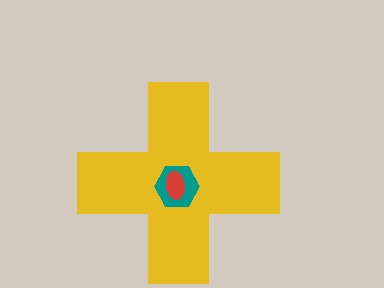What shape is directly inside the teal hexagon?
The red ellipse.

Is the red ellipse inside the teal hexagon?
Yes.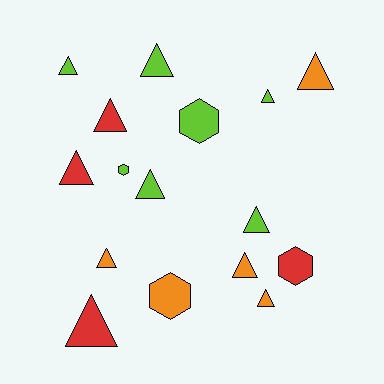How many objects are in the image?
There are 16 objects.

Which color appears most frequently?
Lime, with 7 objects.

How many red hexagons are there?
There is 1 red hexagon.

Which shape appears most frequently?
Triangle, with 12 objects.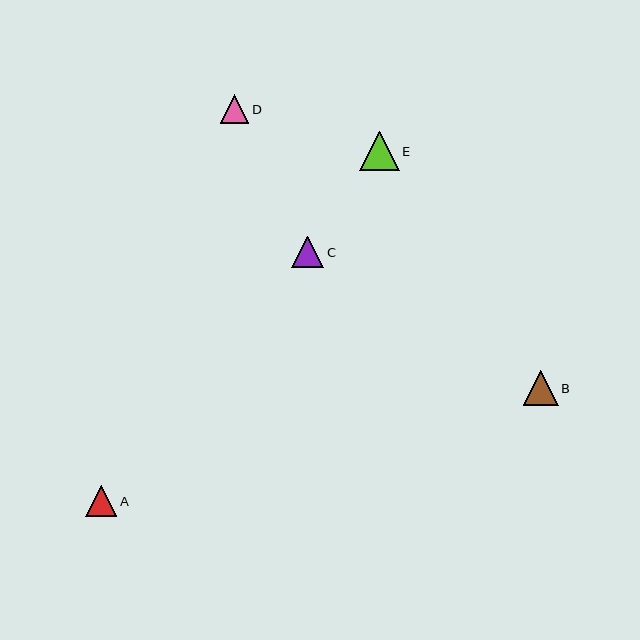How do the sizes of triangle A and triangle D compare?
Triangle A and triangle D are approximately the same size.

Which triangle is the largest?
Triangle E is the largest with a size of approximately 40 pixels.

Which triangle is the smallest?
Triangle D is the smallest with a size of approximately 29 pixels.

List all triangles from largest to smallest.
From largest to smallest: E, B, C, A, D.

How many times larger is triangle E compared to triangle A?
Triangle E is approximately 1.3 times the size of triangle A.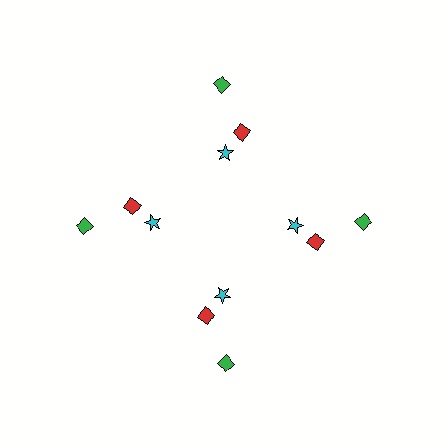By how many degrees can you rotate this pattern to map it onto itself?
The pattern maps onto itself every 90 degrees of rotation.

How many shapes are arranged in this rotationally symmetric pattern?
There are 12 shapes, arranged in 4 groups of 3.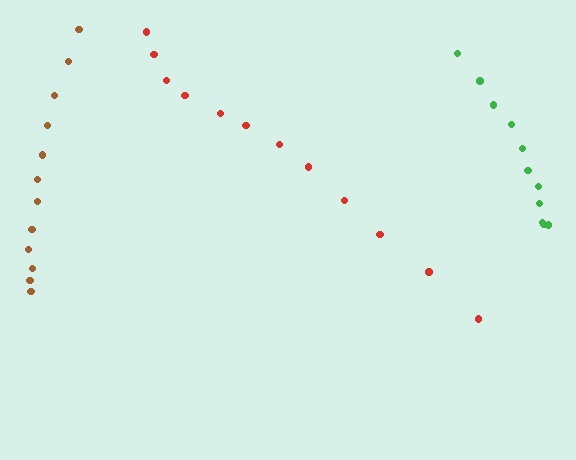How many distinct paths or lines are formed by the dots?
There are 3 distinct paths.